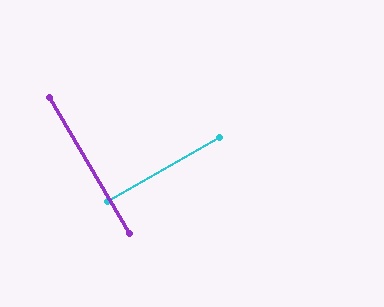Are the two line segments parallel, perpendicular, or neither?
Perpendicular — they meet at approximately 89°.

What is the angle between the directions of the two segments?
Approximately 89 degrees.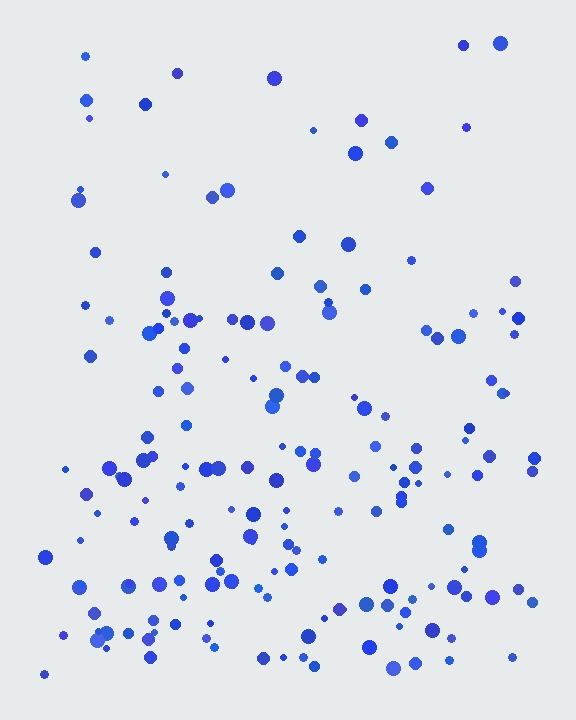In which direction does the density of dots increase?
From top to bottom, with the bottom side densest.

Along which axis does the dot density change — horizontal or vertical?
Vertical.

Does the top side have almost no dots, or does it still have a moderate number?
Still a moderate number, just noticeably fewer than the bottom.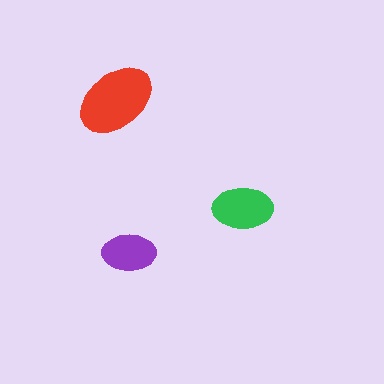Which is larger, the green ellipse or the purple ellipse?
The green one.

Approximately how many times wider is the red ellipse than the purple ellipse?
About 1.5 times wider.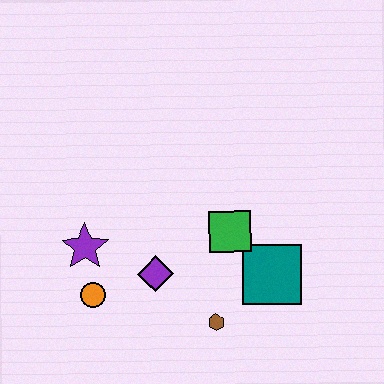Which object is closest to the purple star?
The orange circle is closest to the purple star.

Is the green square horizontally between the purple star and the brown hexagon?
No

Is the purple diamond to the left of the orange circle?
No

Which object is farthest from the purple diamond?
The teal square is farthest from the purple diamond.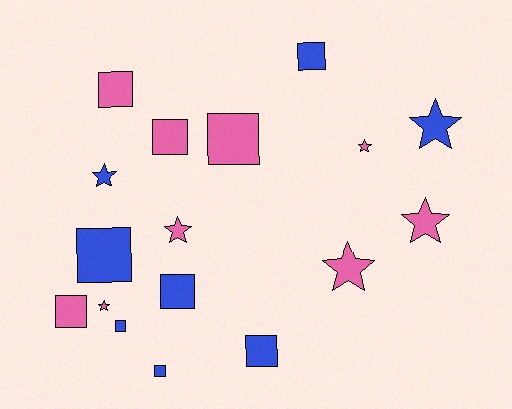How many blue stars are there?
There are 2 blue stars.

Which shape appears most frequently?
Square, with 10 objects.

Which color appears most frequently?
Pink, with 9 objects.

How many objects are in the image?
There are 17 objects.